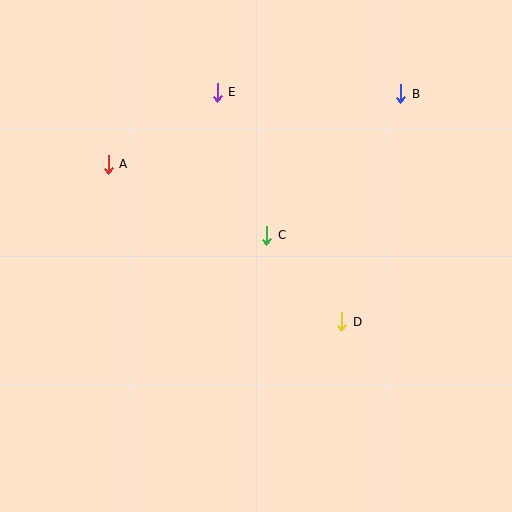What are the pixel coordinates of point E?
Point E is at (217, 92).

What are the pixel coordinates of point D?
Point D is at (342, 322).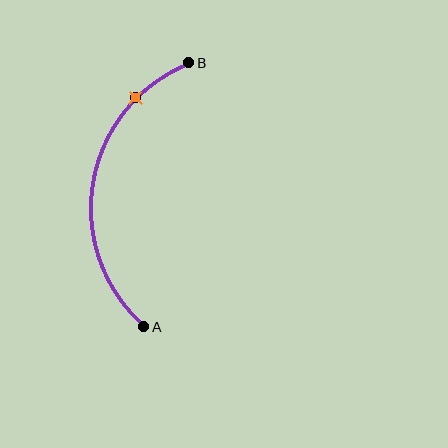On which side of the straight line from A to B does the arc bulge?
The arc bulges to the left of the straight line connecting A and B.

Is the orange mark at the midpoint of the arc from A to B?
No. The orange mark lies on the arc but is closer to endpoint B. The arc midpoint would be at the point on the curve equidistant along the arc from both A and B.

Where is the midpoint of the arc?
The arc midpoint is the point on the curve farthest from the straight line joining A and B. It sits to the left of that line.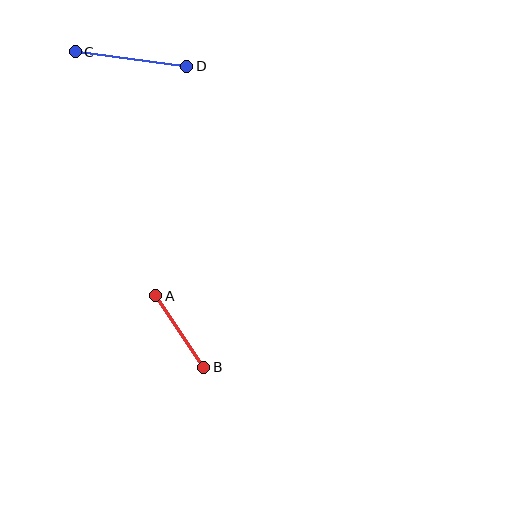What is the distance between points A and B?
The distance is approximately 86 pixels.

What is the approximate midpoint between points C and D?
The midpoint is at approximately (131, 59) pixels.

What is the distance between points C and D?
The distance is approximately 112 pixels.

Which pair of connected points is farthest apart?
Points C and D are farthest apart.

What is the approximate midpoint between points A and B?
The midpoint is at approximately (180, 332) pixels.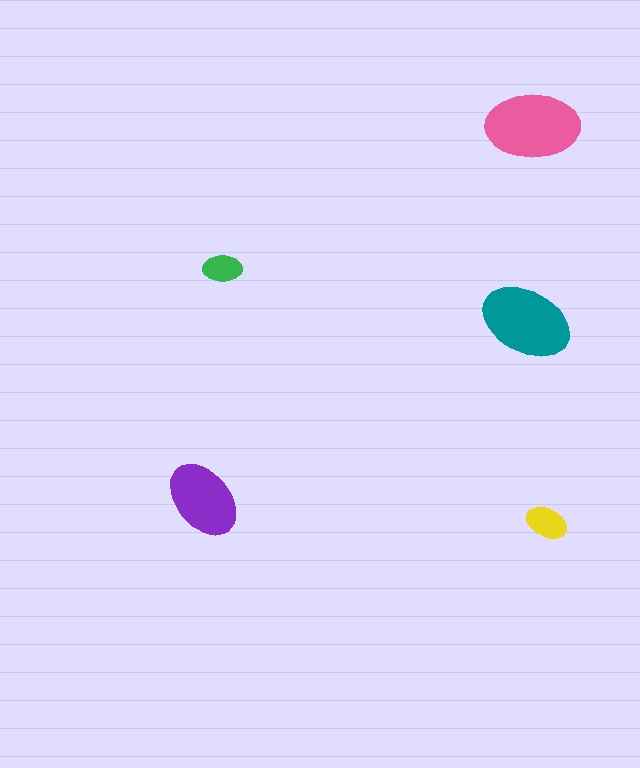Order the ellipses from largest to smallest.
the pink one, the teal one, the purple one, the yellow one, the green one.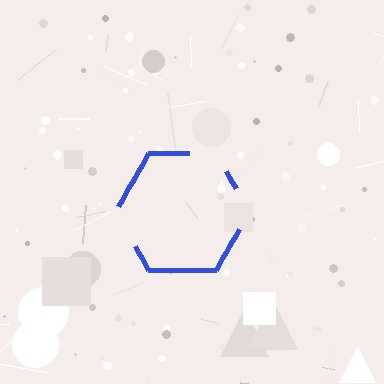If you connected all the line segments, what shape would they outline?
They would outline a hexagon.